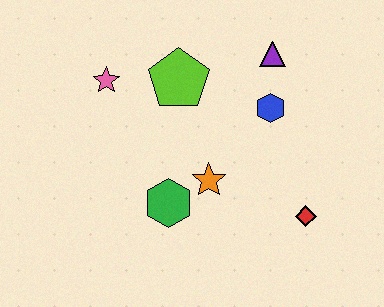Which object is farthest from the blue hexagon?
The pink star is farthest from the blue hexagon.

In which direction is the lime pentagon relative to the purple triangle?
The lime pentagon is to the left of the purple triangle.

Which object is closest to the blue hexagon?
The purple triangle is closest to the blue hexagon.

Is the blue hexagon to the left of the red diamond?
Yes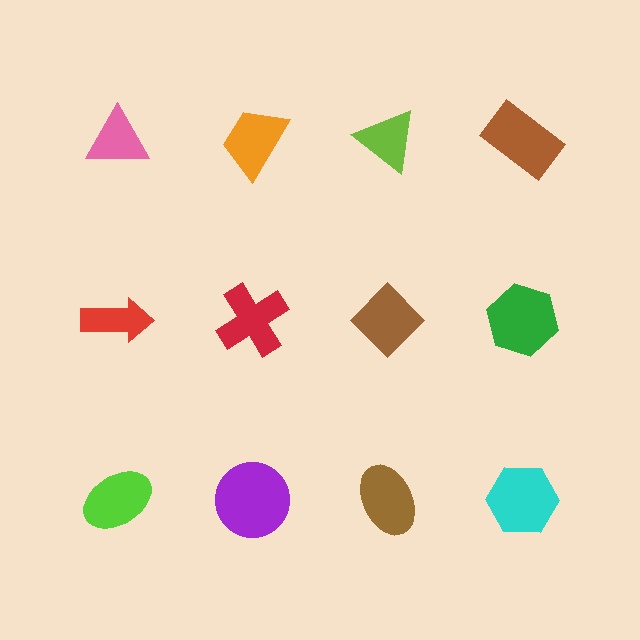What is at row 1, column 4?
A brown rectangle.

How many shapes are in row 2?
4 shapes.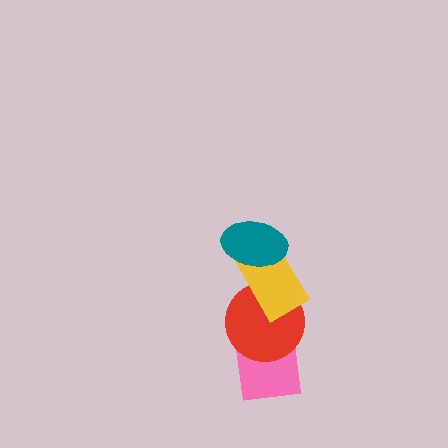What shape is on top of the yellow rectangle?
The teal ellipse is on top of the yellow rectangle.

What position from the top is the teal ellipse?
The teal ellipse is 1st from the top.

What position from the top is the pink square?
The pink square is 4th from the top.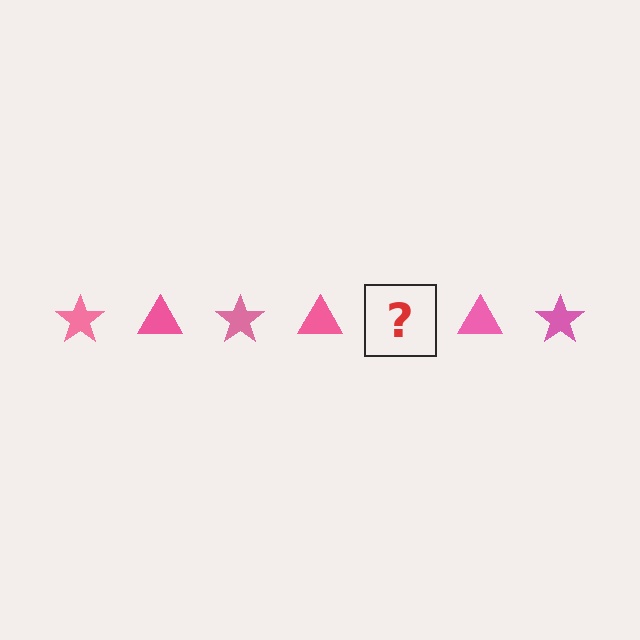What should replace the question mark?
The question mark should be replaced with a pink star.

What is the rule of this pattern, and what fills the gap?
The rule is that the pattern cycles through star, triangle shapes in pink. The gap should be filled with a pink star.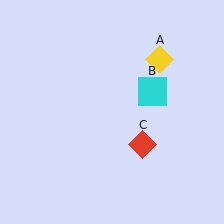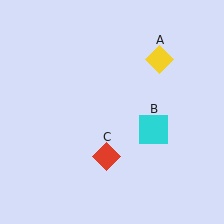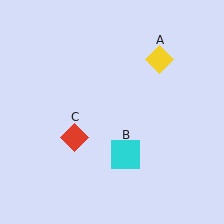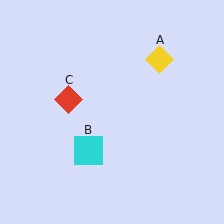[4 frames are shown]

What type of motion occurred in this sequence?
The cyan square (object B), red diamond (object C) rotated clockwise around the center of the scene.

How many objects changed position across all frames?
2 objects changed position: cyan square (object B), red diamond (object C).